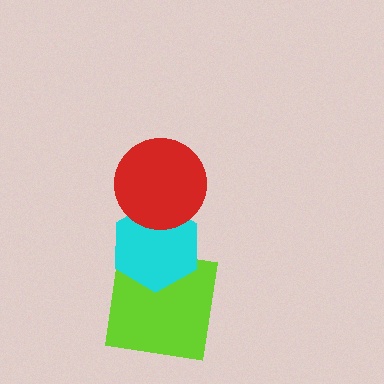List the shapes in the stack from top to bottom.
From top to bottom: the red circle, the cyan hexagon, the lime square.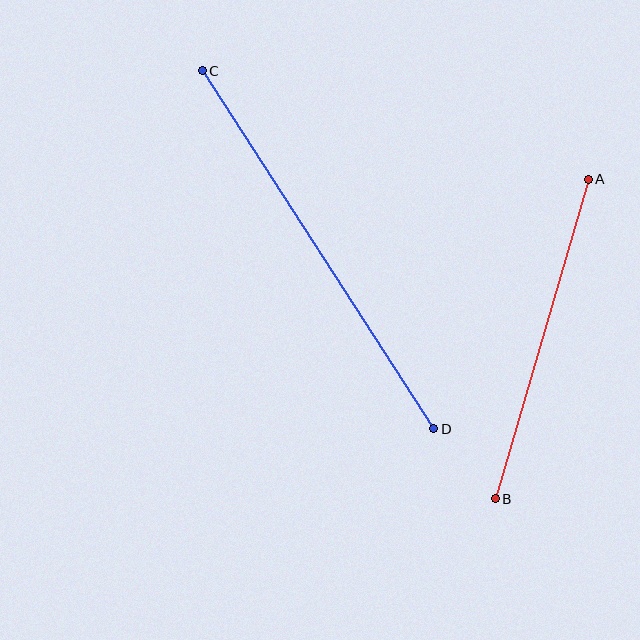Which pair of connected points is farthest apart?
Points C and D are farthest apart.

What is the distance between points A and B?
The distance is approximately 333 pixels.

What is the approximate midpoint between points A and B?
The midpoint is at approximately (542, 339) pixels.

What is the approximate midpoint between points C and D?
The midpoint is at approximately (318, 250) pixels.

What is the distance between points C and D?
The distance is approximately 426 pixels.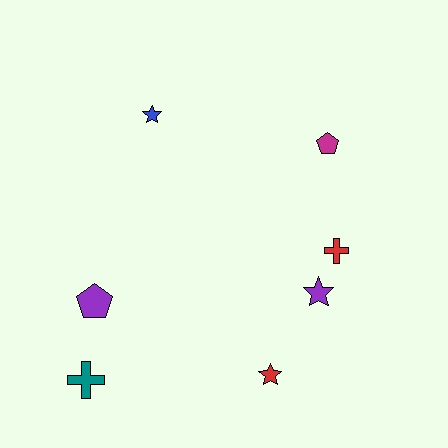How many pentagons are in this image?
There are 2 pentagons.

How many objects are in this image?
There are 7 objects.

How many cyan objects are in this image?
There are no cyan objects.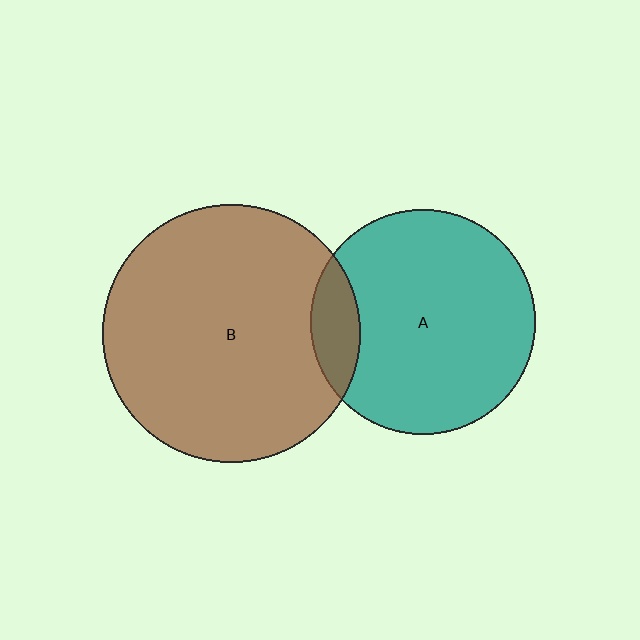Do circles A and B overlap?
Yes.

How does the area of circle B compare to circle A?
Approximately 1.3 times.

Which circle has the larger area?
Circle B (brown).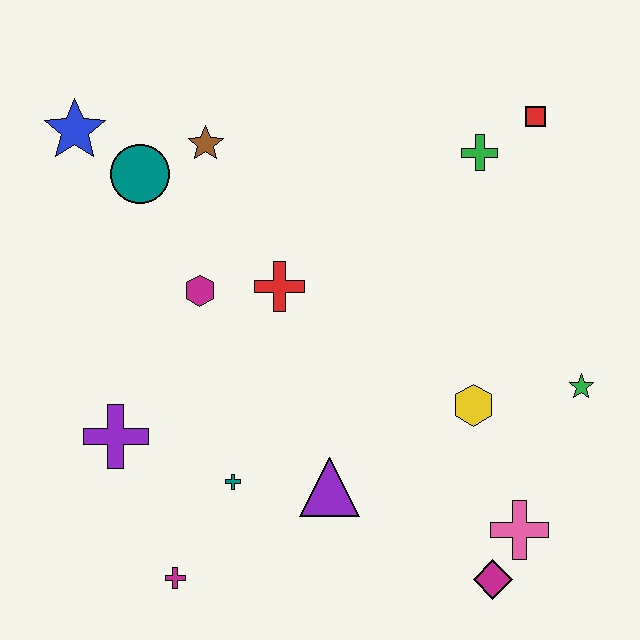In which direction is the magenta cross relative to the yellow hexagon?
The magenta cross is to the left of the yellow hexagon.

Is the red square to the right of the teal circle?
Yes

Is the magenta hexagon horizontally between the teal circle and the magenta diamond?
Yes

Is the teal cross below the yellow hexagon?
Yes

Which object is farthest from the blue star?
The magenta diamond is farthest from the blue star.